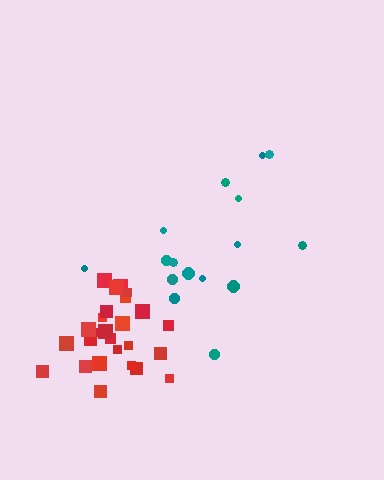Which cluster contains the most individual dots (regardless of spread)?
Red (26).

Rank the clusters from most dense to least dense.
red, teal.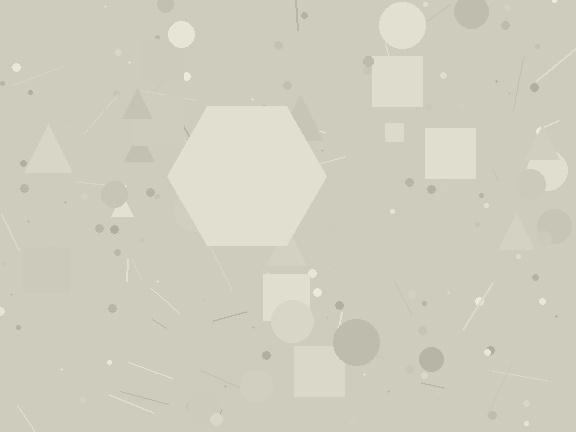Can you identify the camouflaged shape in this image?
The camouflaged shape is a hexagon.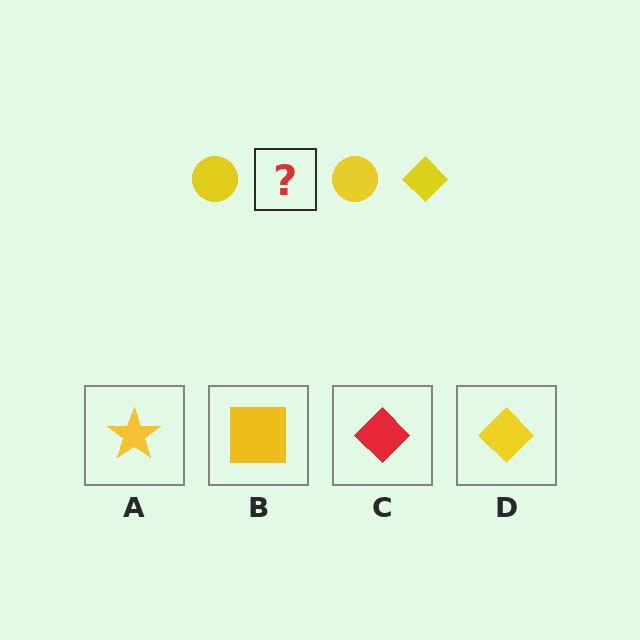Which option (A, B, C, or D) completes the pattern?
D.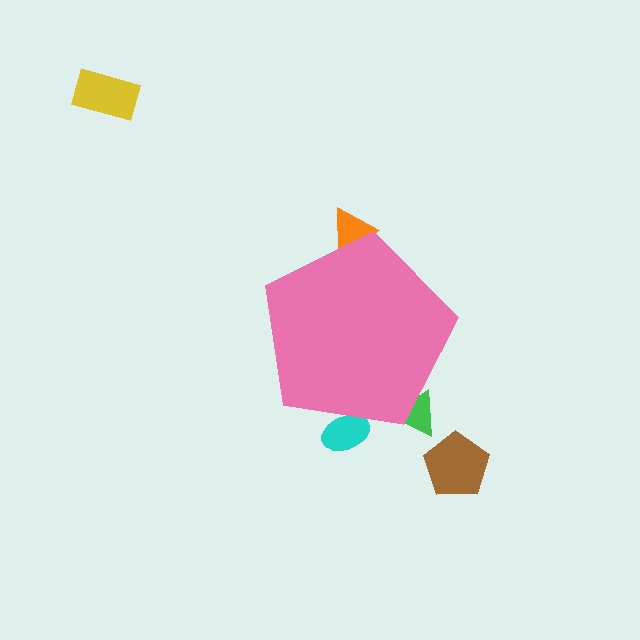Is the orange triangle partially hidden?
Yes, the orange triangle is partially hidden behind the pink pentagon.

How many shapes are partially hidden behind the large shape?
3 shapes are partially hidden.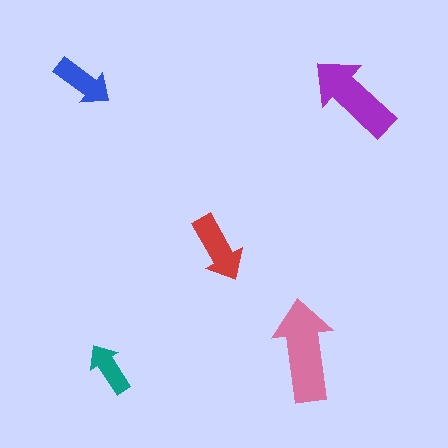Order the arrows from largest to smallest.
the pink one, the purple one, the red one, the blue one, the teal one.